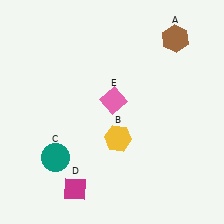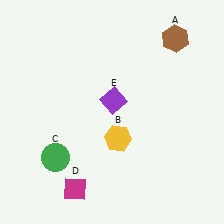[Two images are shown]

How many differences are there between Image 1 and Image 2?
There are 2 differences between the two images.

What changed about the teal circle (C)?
In Image 1, C is teal. In Image 2, it changed to green.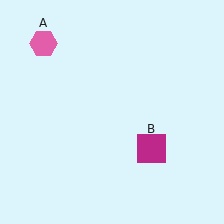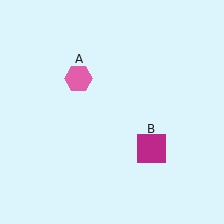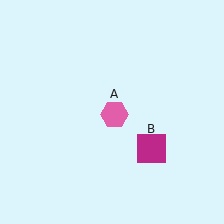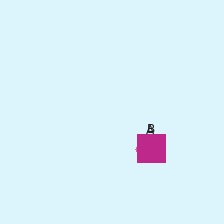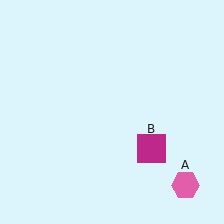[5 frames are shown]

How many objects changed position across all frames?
1 object changed position: pink hexagon (object A).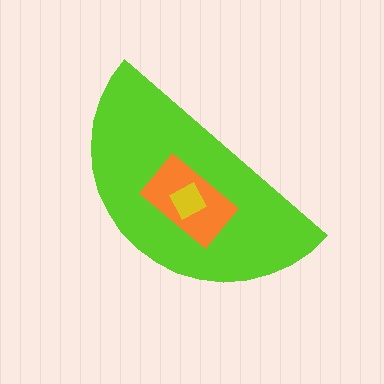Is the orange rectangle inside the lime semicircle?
Yes.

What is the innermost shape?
The yellow square.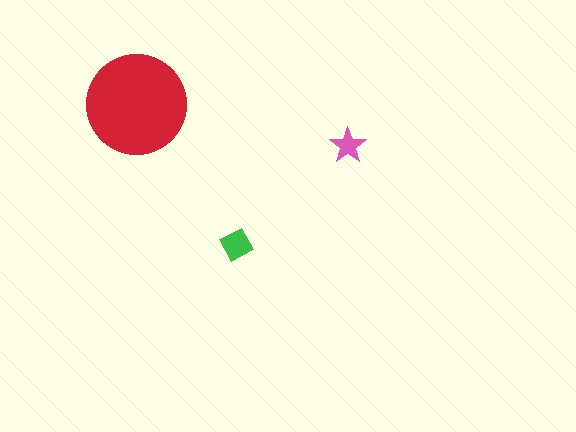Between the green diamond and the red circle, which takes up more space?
The red circle.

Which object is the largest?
The red circle.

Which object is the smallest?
The pink star.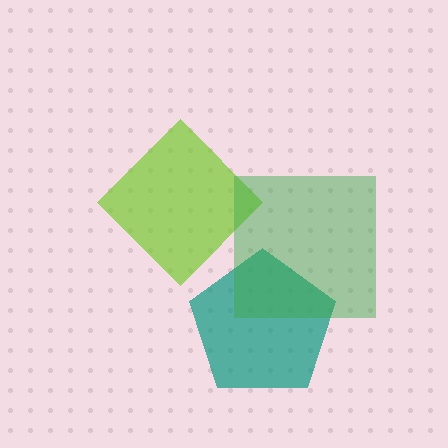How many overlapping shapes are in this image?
There are 3 overlapping shapes in the image.